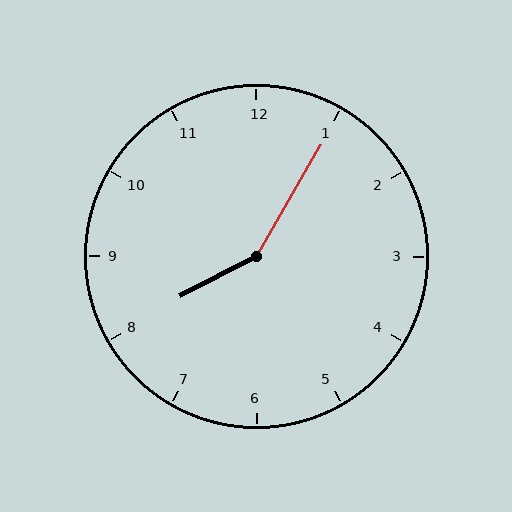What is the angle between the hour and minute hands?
Approximately 148 degrees.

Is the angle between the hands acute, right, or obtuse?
It is obtuse.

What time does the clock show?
8:05.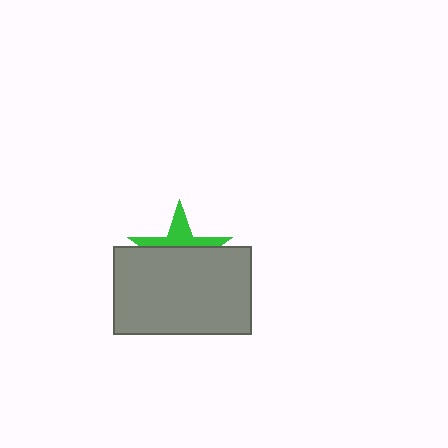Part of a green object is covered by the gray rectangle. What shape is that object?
It is a star.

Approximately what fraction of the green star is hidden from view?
Roughly 64% of the green star is hidden behind the gray rectangle.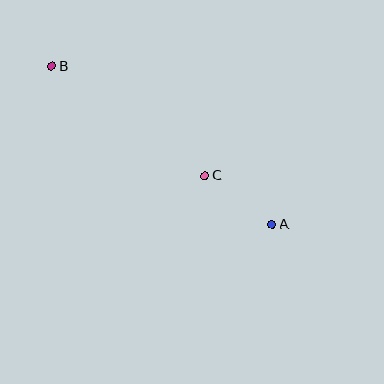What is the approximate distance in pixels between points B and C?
The distance between B and C is approximately 189 pixels.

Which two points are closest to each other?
Points A and C are closest to each other.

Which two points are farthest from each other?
Points A and B are farthest from each other.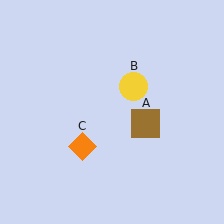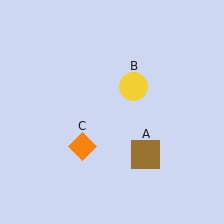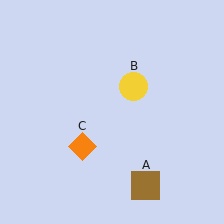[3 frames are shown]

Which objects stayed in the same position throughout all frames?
Yellow circle (object B) and orange diamond (object C) remained stationary.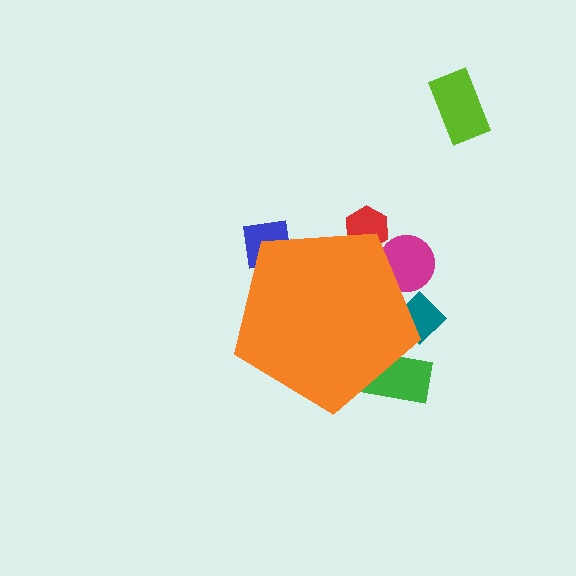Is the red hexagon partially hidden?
Yes, the red hexagon is partially hidden behind the orange pentagon.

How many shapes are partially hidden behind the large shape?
5 shapes are partially hidden.